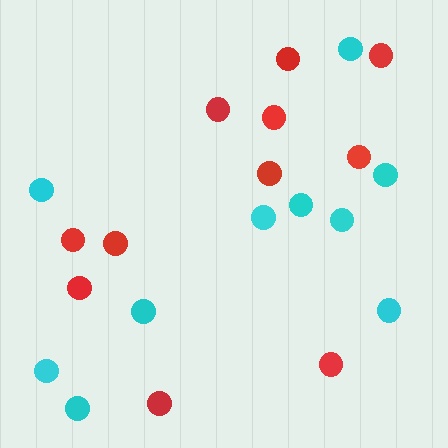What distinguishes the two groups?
There are 2 groups: one group of red circles (11) and one group of cyan circles (10).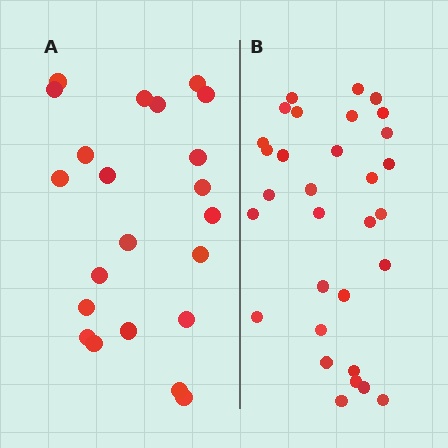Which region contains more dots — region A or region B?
Region B (the right region) has more dots.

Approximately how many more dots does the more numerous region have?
Region B has roughly 8 or so more dots than region A.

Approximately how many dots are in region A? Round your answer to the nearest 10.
About 20 dots. (The exact count is 22, which rounds to 20.)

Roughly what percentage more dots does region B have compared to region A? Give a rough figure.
About 40% more.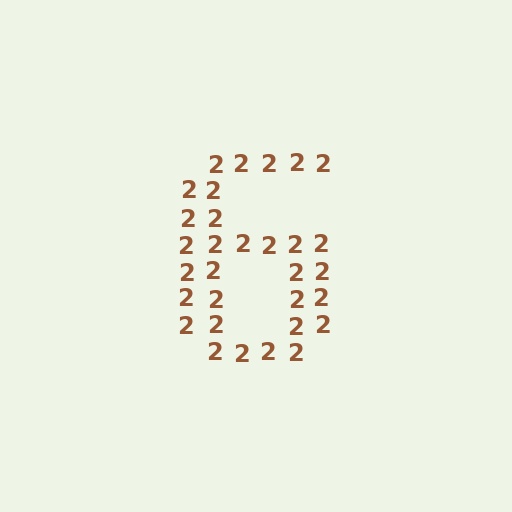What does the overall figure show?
The overall figure shows the digit 6.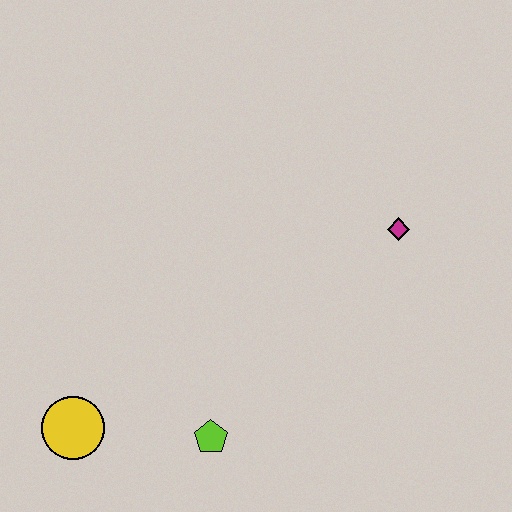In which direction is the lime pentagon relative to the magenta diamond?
The lime pentagon is below the magenta diamond.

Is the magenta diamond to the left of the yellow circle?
No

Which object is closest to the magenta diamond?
The lime pentagon is closest to the magenta diamond.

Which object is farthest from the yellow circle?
The magenta diamond is farthest from the yellow circle.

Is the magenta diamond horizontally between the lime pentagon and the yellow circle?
No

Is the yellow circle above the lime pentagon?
Yes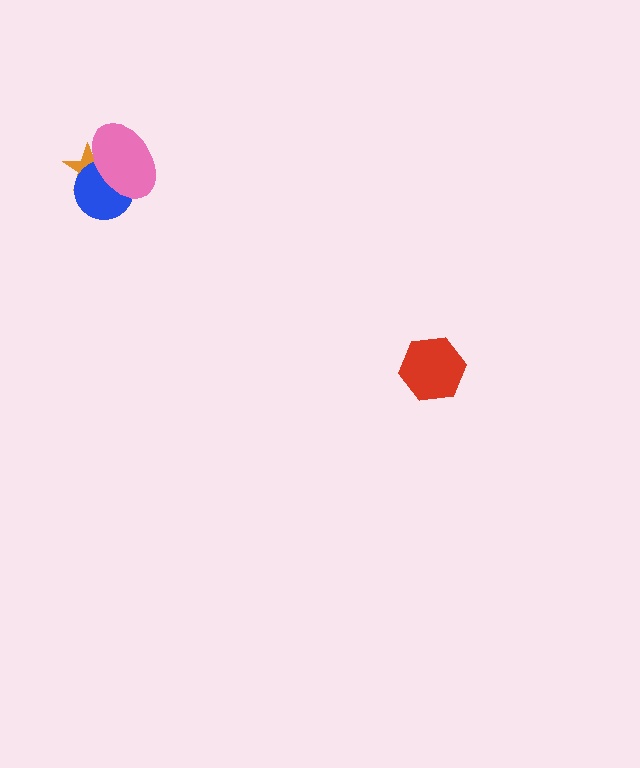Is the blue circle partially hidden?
Yes, it is partially covered by another shape.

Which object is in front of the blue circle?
The pink ellipse is in front of the blue circle.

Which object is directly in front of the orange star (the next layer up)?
The blue circle is directly in front of the orange star.